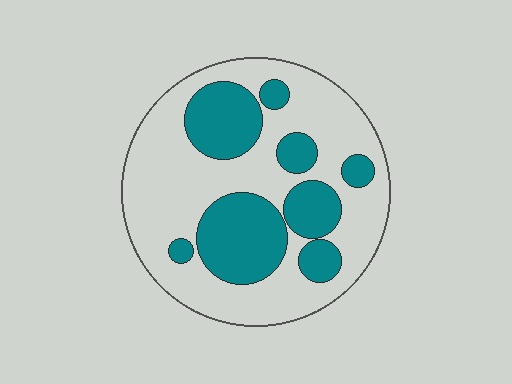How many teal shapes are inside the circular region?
8.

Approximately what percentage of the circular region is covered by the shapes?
Approximately 35%.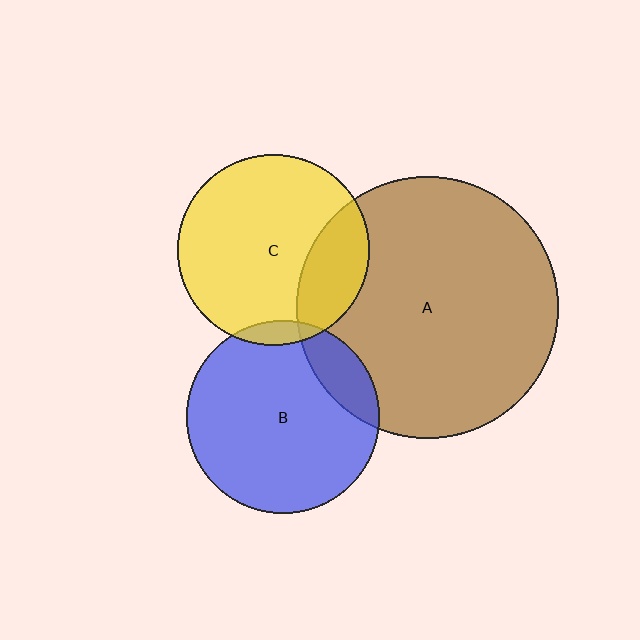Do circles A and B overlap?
Yes.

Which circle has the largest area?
Circle A (brown).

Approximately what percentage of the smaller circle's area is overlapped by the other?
Approximately 15%.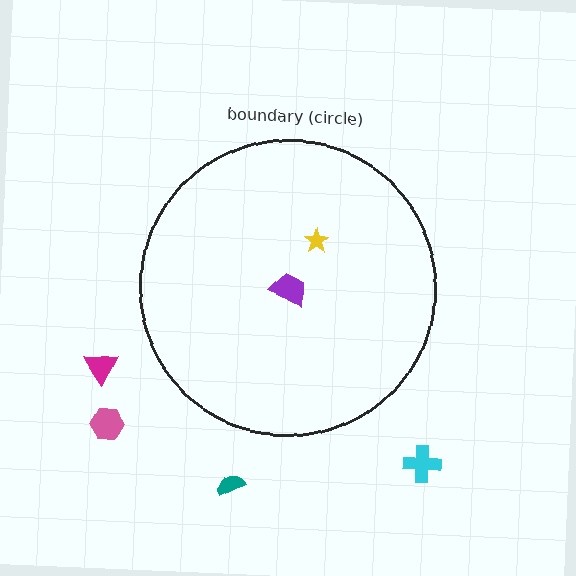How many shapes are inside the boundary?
2 inside, 4 outside.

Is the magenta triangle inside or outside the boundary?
Outside.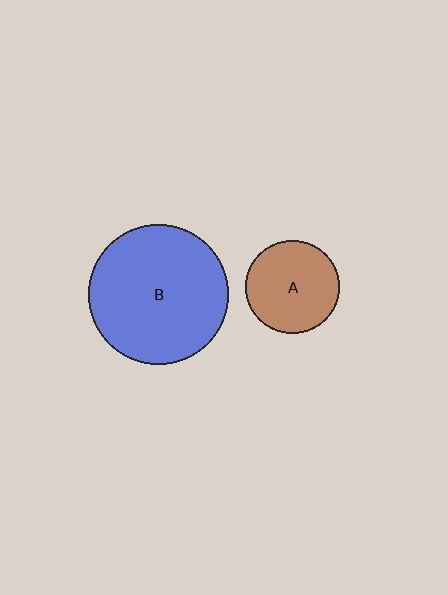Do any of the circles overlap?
No, none of the circles overlap.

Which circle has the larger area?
Circle B (blue).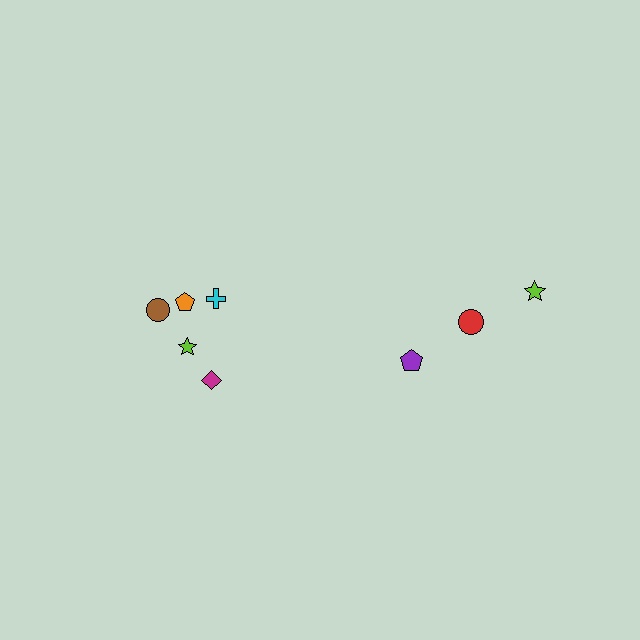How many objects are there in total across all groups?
There are 8 objects.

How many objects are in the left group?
There are 5 objects.